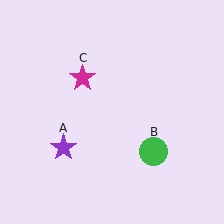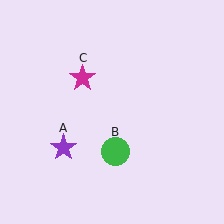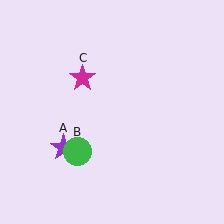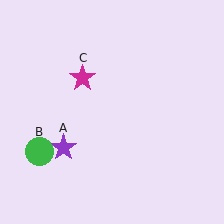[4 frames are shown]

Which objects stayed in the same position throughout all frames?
Purple star (object A) and magenta star (object C) remained stationary.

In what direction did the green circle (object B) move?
The green circle (object B) moved left.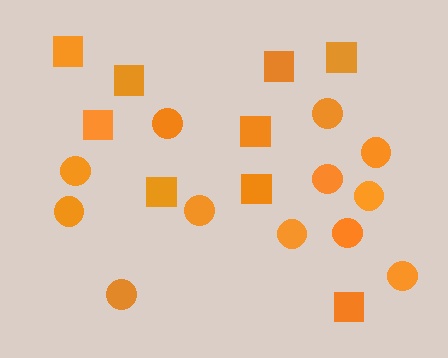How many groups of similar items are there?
There are 2 groups: one group of squares (9) and one group of circles (12).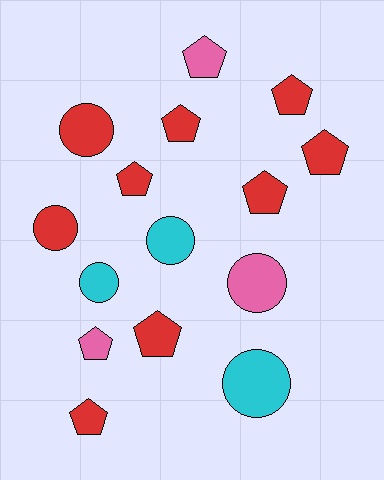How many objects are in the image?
There are 15 objects.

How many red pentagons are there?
There are 7 red pentagons.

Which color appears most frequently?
Red, with 9 objects.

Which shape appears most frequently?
Pentagon, with 9 objects.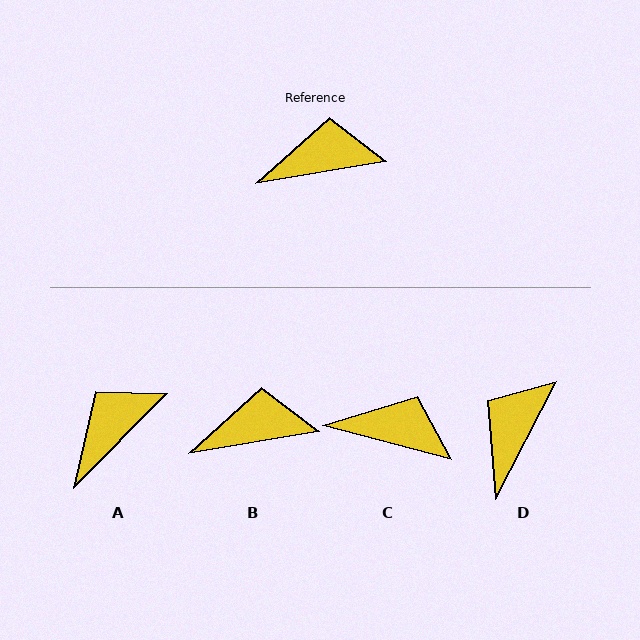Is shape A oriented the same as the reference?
No, it is off by about 36 degrees.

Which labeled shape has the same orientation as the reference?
B.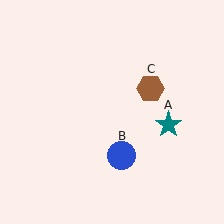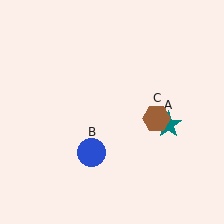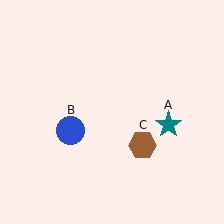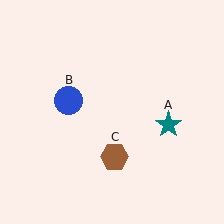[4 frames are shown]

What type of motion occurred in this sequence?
The blue circle (object B), brown hexagon (object C) rotated clockwise around the center of the scene.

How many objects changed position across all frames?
2 objects changed position: blue circle (object B), brown hexagon (object C).